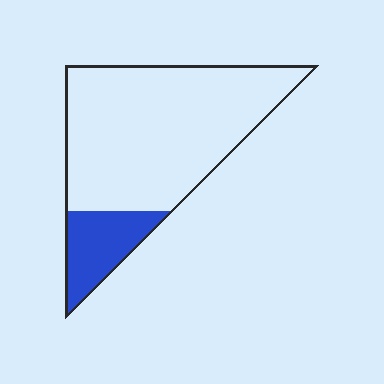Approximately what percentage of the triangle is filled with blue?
Approximately 20%.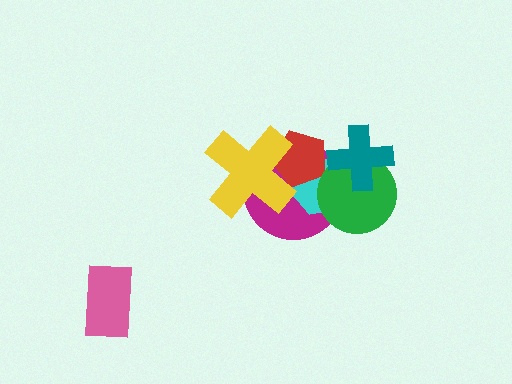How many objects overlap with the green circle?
3 objects overlap with the green circle.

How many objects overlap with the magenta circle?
5 objects overlap with the magenta circle.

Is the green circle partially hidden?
Yes, it is partially covered by another shape.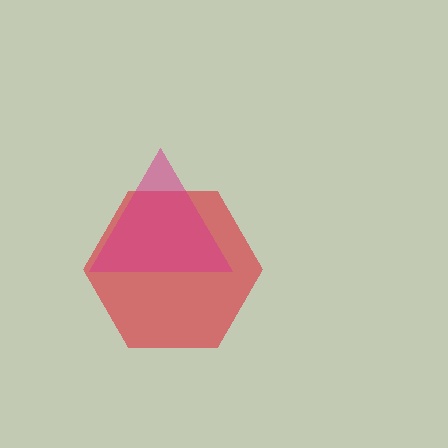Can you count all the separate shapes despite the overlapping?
Yes, there are 2 separate shapes.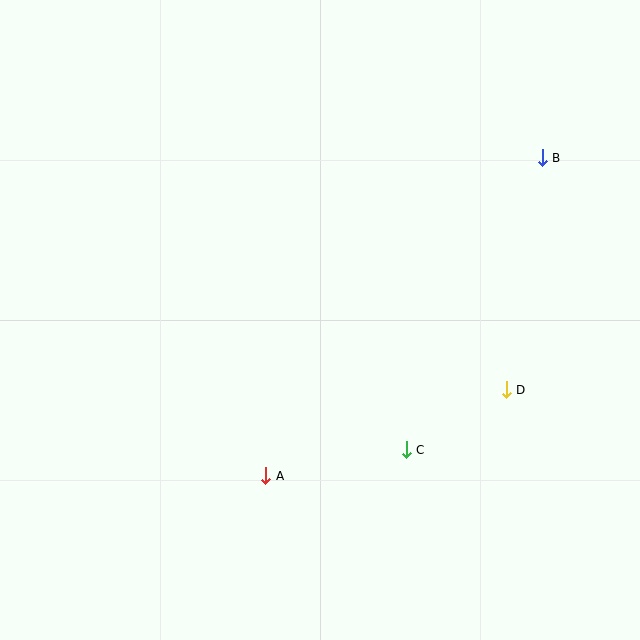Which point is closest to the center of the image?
Point C at (406, 450) is closest to the center.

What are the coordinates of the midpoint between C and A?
The midpoint between C and A is at (336, 463).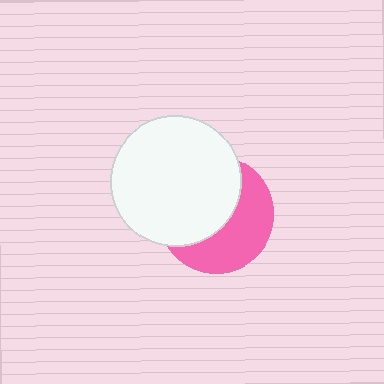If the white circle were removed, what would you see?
You would see the complete pink circle.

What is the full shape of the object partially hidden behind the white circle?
The partially hidden object is a pink circle.